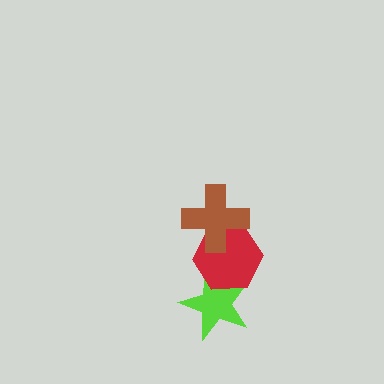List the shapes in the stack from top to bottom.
From top to bottom: the brown cross, the red hexagon, the lime star.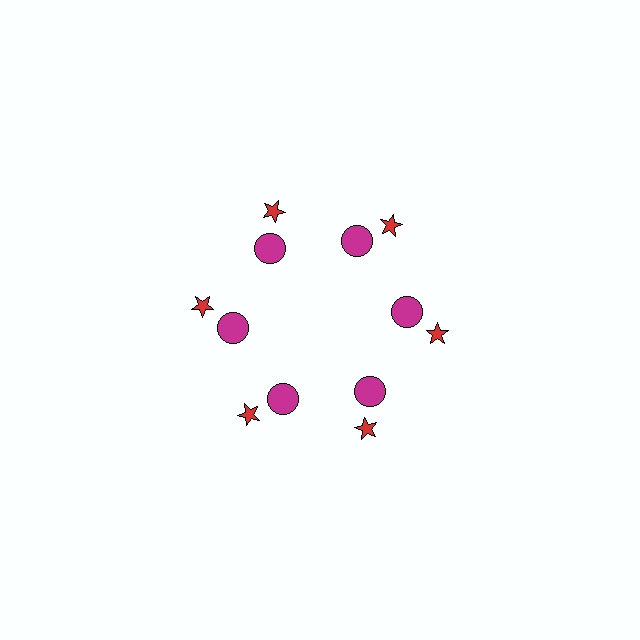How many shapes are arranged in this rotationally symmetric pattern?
There are 12 shapes, arranged in 6 groups of 2.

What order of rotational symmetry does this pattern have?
This pattern has 6-fold rotational symmetry.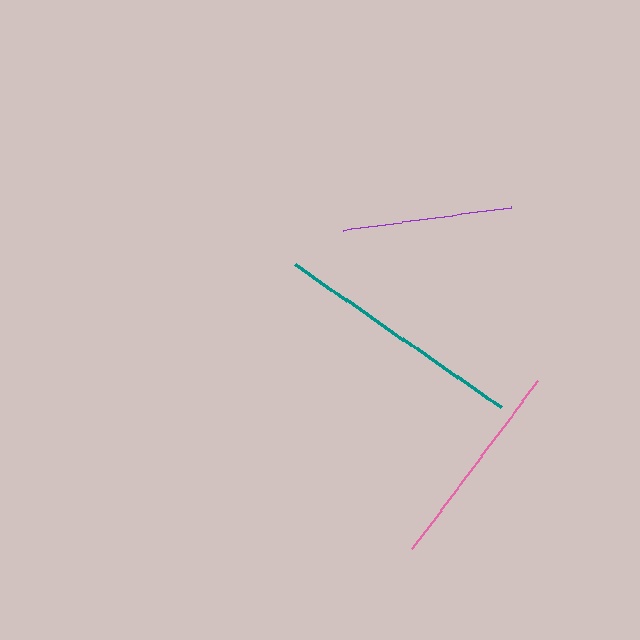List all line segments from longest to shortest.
From longest to shortest: teal, pink, purple.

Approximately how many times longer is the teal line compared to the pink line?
The teal line is approximately 1.2 times the length of the pink line.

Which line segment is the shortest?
The purple line is the shortest at approximately 169 pixels.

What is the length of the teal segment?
The teal segment is approximately 250 pixels long.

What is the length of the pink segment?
The pink segment is approximately 210 pixels long.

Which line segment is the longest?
The teal line is the longest at approximately 250 pixels.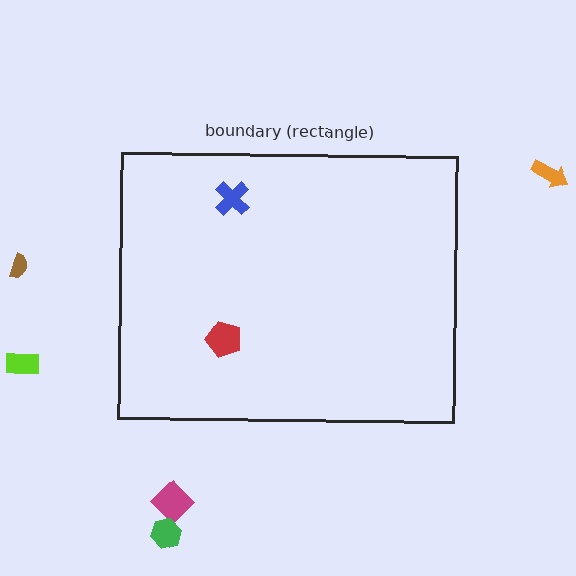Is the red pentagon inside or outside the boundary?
Inside.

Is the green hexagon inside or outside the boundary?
Outside.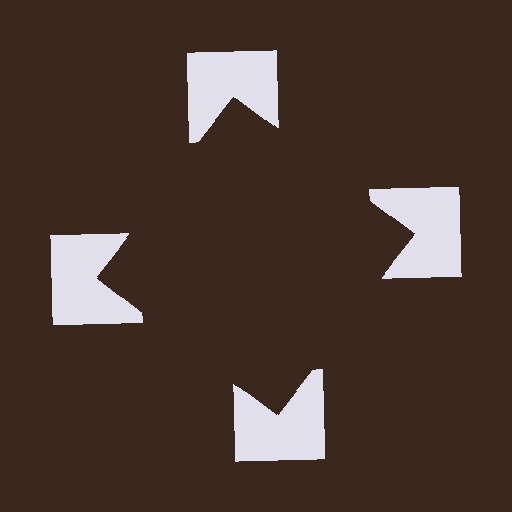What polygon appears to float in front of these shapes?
An illusory square — its edges are inferred from the aligned wedge cuts in the notched squares, not physically drawn.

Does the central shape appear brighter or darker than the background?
It typically appears slightly darker than the background, even though no actual brightness change is drawn.